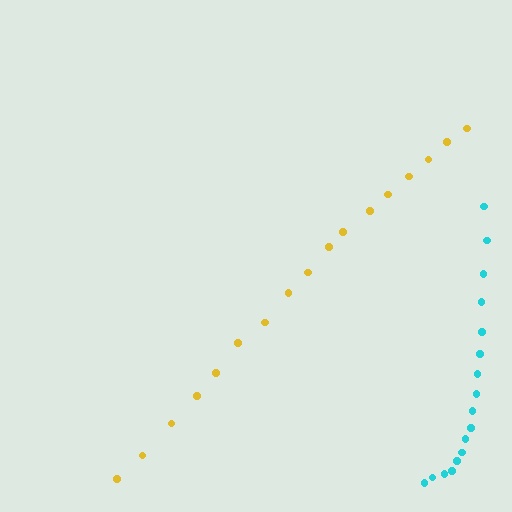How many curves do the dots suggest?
There are 2 distinct paths.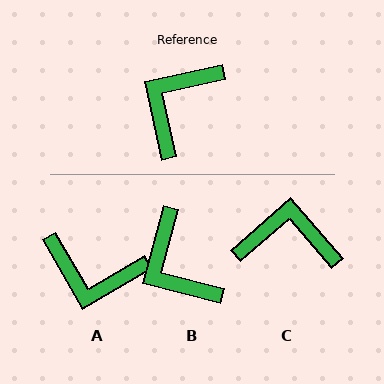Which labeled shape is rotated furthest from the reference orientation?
A, about 108 degrees away.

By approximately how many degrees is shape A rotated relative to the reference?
Approximately 108 degrees counter-clockwise.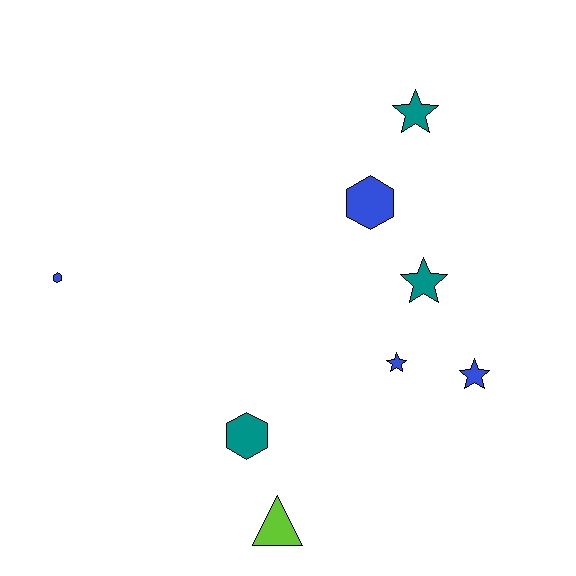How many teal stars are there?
There are 2 teal stars.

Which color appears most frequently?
Blue, with 4 objects.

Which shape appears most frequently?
Star, with 4 objects.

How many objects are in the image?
There are 8 objects.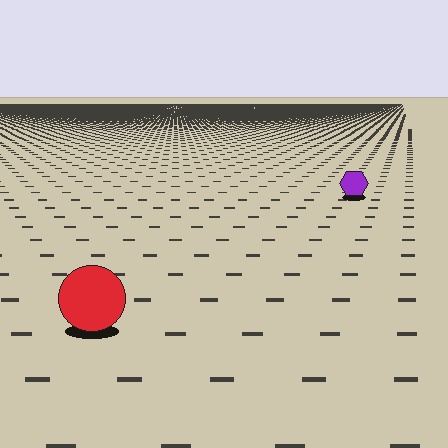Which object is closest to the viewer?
The red circle is closest. The texture marks near it are larger and more spread out.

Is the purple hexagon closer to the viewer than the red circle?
No. The red circle is closer — you can tell from the texture gradient: the ground texture is coarser near it.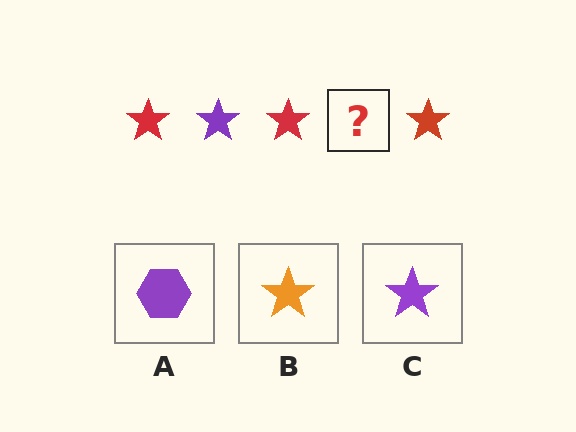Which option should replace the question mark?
Option C.